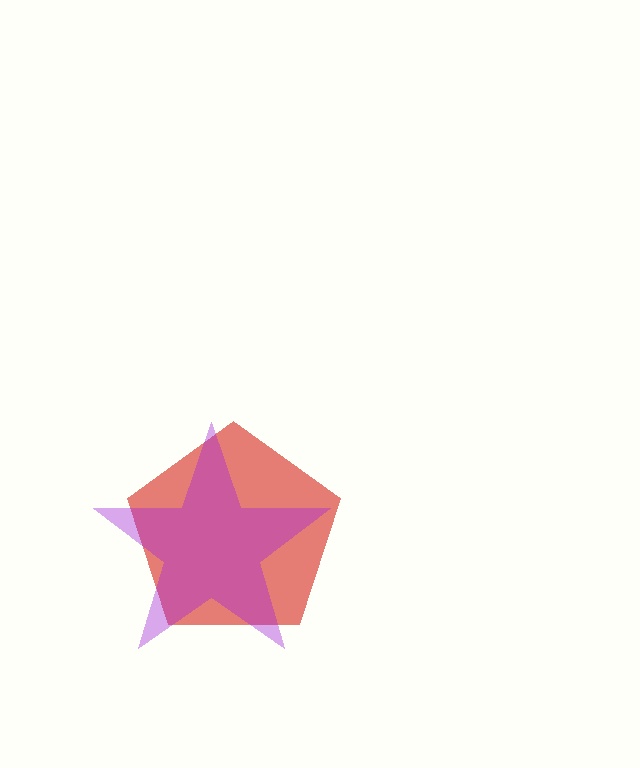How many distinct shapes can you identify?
There are 2 distinct shapes: a red pentagon, a purple star.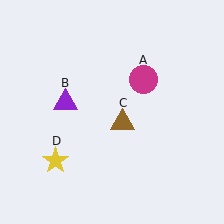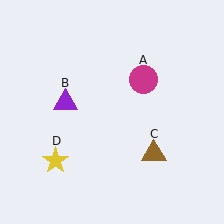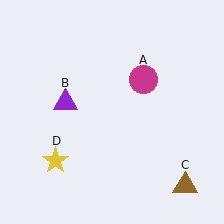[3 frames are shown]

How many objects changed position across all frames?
1 object changed position: brown triangle (object C).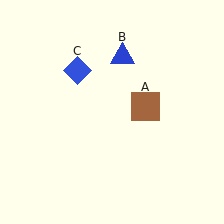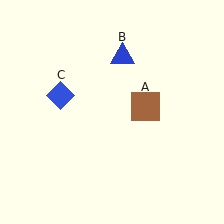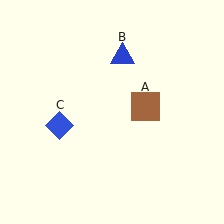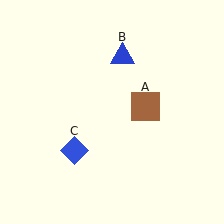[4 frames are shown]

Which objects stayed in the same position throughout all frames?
Brown square (object A) and blue triangle (object B) remained stationary.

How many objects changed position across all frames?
1 object changed position: blue diamond (object C).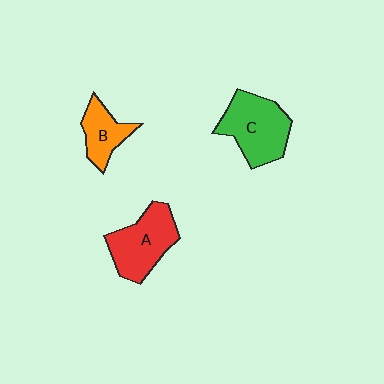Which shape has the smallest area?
Shape B (orange).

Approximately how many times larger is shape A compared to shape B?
Approximately 1.6 times.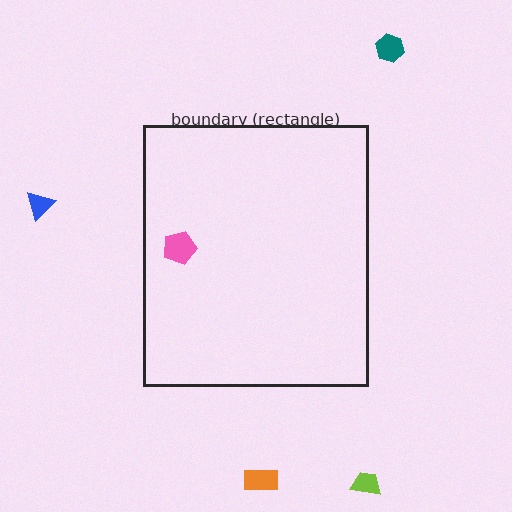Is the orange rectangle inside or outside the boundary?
Outside.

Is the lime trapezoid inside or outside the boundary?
Outside.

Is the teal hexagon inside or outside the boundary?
Outside.